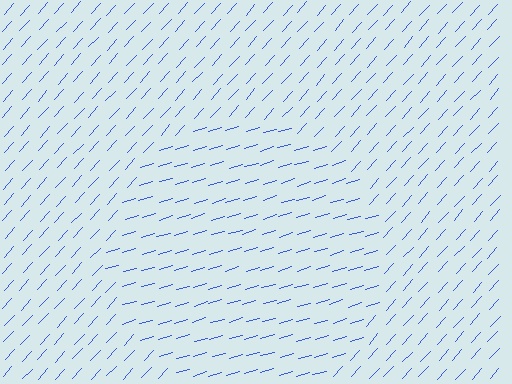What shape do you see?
I see a circle.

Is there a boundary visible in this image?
Yes, there is a texture boundary formed by a change in line orientation.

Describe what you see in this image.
The image is filled with small blue line segments. A circle region in the image has lines oriented differently from the surrounding lines, creating a visible texture boundary.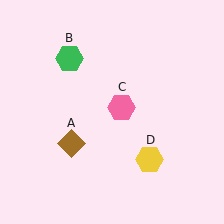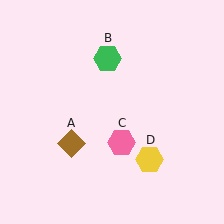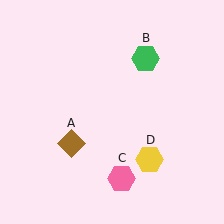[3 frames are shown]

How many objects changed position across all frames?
2 objects changed position: green hexagon (object B), pink hexagon (object C).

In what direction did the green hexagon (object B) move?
The green hexagon (object B) moved right.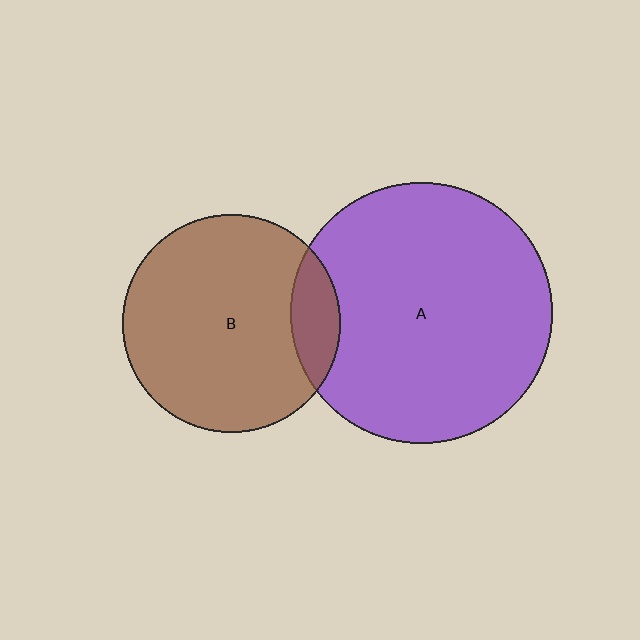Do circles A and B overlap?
Yes.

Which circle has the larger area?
Circle A (purple).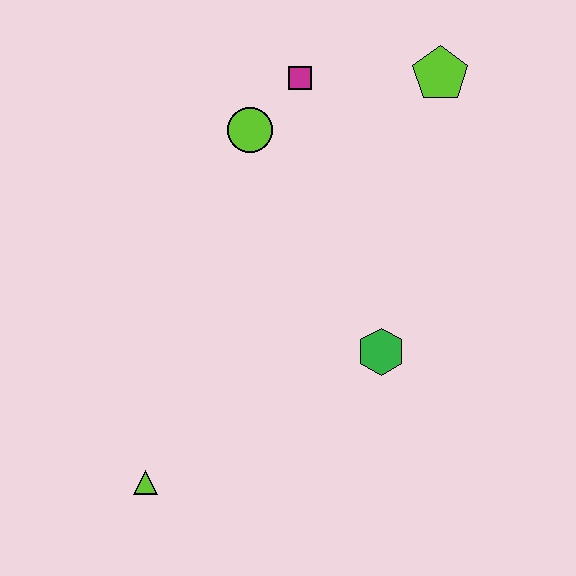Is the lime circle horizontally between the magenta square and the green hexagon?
No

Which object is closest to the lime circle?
The magenta square is closest to the lime circle.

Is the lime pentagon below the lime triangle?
No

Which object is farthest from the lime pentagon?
The lime triangle is farthest from the lime pentagon.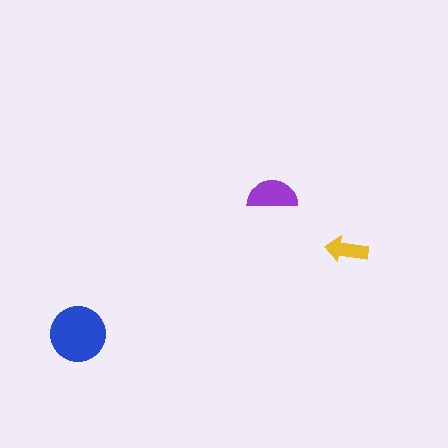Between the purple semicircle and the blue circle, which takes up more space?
The blue circle.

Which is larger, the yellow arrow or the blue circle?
The blue circle.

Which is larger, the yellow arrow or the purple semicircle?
The purple semicircle.